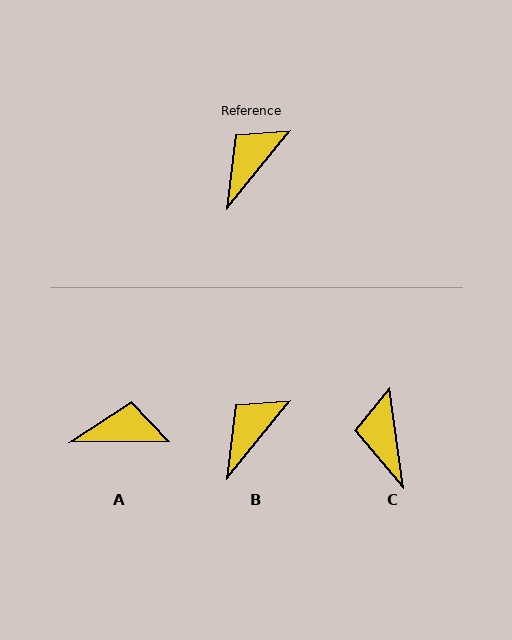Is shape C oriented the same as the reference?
No, it is off by about 47 degrees.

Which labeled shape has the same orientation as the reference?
B.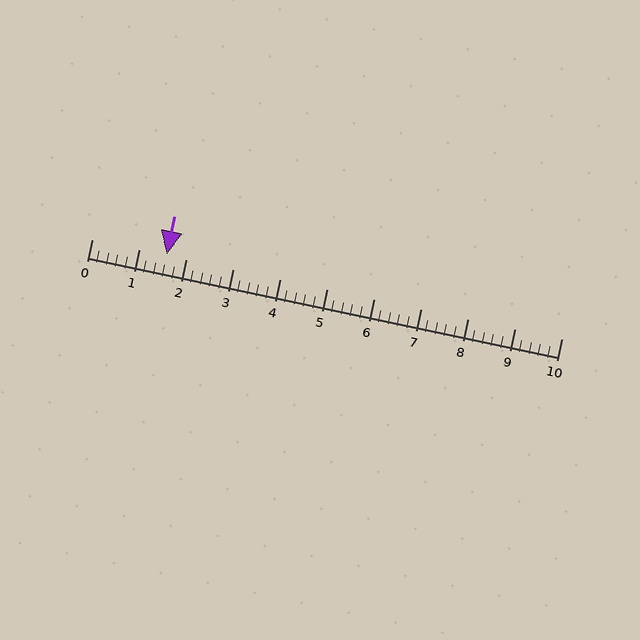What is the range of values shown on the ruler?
The ruler shows values from 0 to 10.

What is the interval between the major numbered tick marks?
The major tick marks are spaced 1 units apart.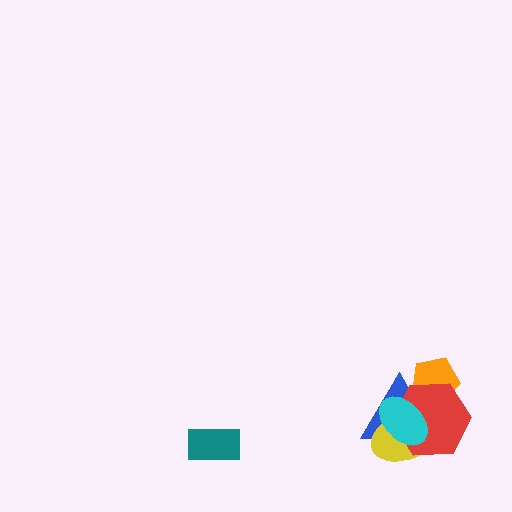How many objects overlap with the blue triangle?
4 objects overlap with the blue triangle.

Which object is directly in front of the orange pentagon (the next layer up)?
The blue triangle is directly in front of the orange pentagon.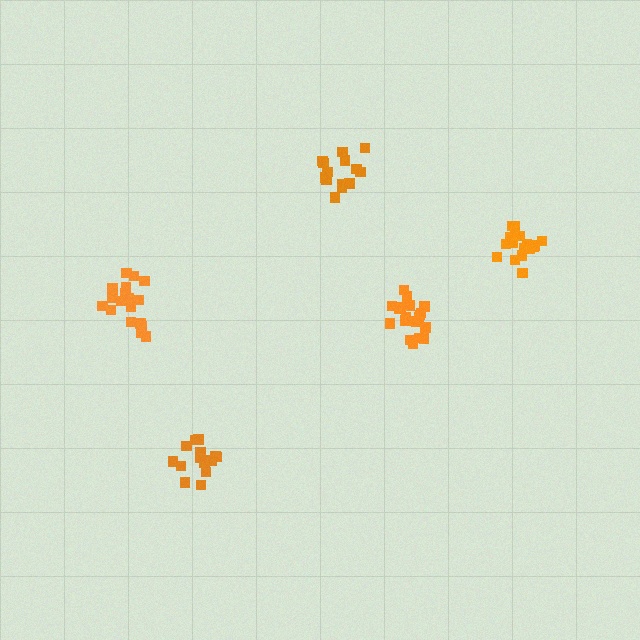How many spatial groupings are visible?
There are 5 spatial groupings.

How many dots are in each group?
Group 1: 16 dots, Group 2: 19 dots, Group 3: 14 dots, Group 4: 19 dots, Group 5: 14 dots (82 total).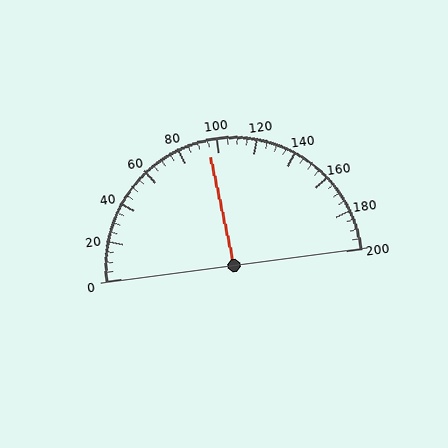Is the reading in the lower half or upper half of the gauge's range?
The reading is in the lower half of the range (0 to 200).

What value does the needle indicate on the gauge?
The needle indicates approximately 95.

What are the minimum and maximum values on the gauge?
The gauge ranges from 0 to 200.